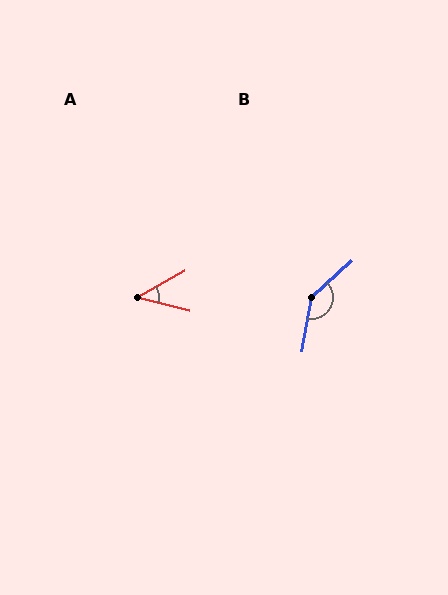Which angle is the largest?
B, at approximately 143 degrees.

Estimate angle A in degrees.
Approximately 43 degrees.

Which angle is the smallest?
A, at approximately 43 degrees.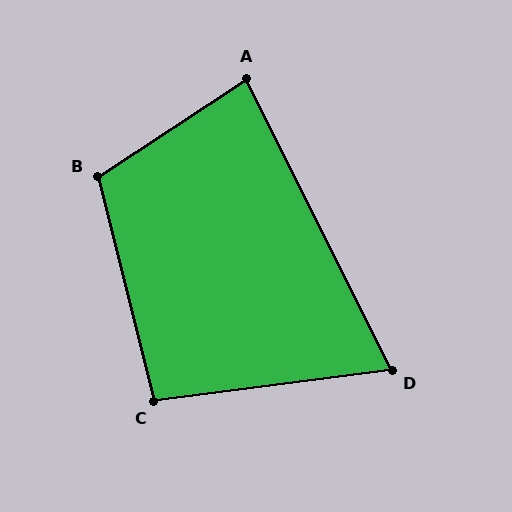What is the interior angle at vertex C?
Approximately 97 degrees (obtuse).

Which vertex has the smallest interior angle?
D, at approximately 71 degrees.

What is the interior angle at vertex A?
Approximately 83 degrees (acute).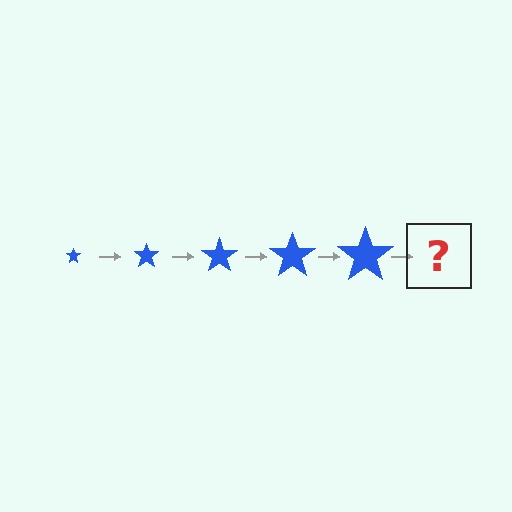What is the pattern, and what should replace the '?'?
The pattern is that the star gets progressively larger each step. The '?' should be a blue star, larger than the previous one.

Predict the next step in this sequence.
The next step is a blue star, larger than the previous one.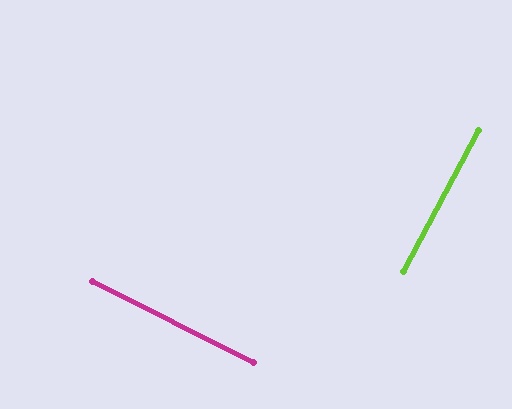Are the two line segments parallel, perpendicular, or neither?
Perpendicular — they meet at approximately 89°.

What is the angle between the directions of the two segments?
Approximately 89 degrees.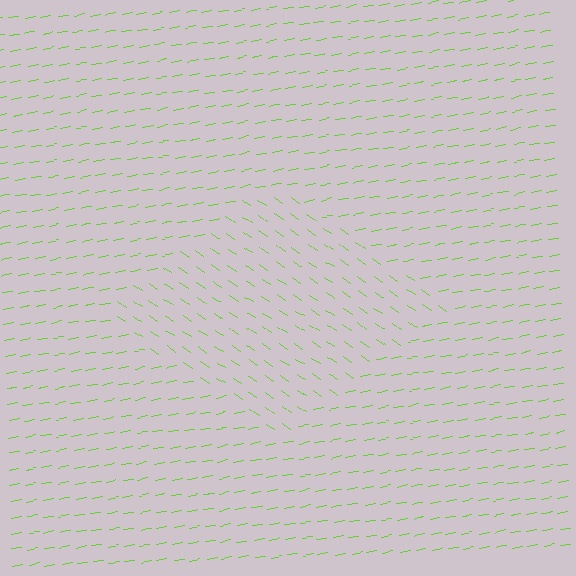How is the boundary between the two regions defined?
The boundary is defined purely by a change in line orientation (approximately 45 degrees difference). All lines are the same color and thickness.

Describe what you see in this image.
The image is filled with small lime line segments. A diamond region in the image has lines oriented differently from the surrounding lines, creating a visible texture boundary.